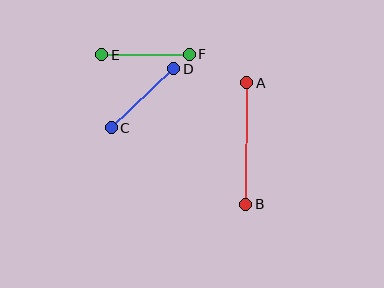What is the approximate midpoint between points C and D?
The midpoint is at approximately (142, 98) pixels.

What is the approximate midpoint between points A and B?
The midpoint is at approximately (246, 143) pixels.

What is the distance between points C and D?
The distance is approximately 86 pixels.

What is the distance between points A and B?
The distance is approximately 121 pixels.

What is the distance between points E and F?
The distance is approximately 87 pixels.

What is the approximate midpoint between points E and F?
The midpoint is at approximately (146, 54) pixels.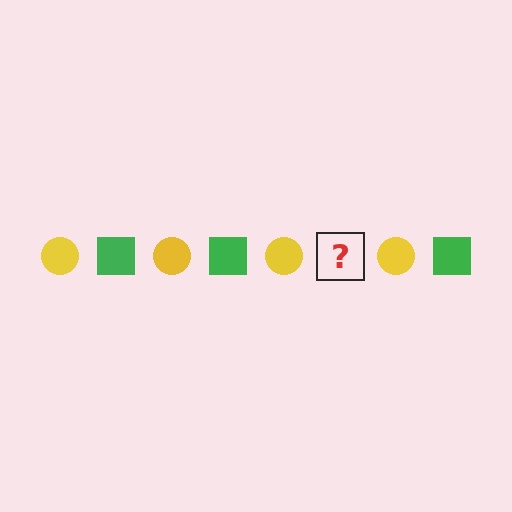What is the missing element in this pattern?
The missing element is a green square.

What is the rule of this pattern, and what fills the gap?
The rule is that the pattern alternates between yellow circle and green square. The gap should be filled with a green square.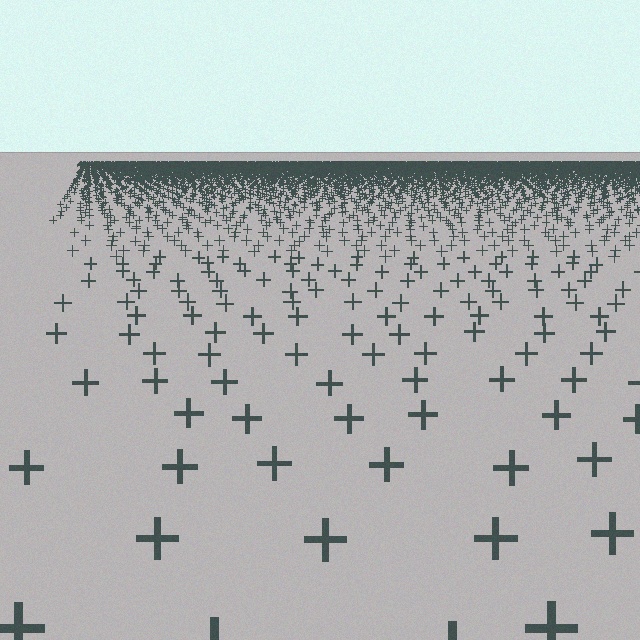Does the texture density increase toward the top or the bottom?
Density increases toward the top.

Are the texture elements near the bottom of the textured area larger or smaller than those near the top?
Larger. Near the bottom, elements are closer to the viewer and appear at a bigger on-screen size.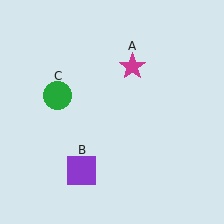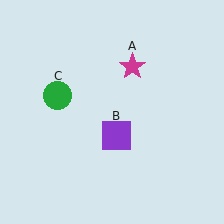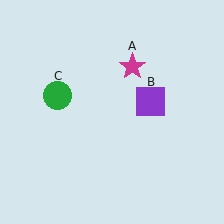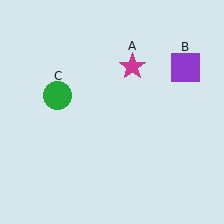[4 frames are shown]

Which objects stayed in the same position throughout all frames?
Magenta star (object A) and green circle (object C) remained stationary.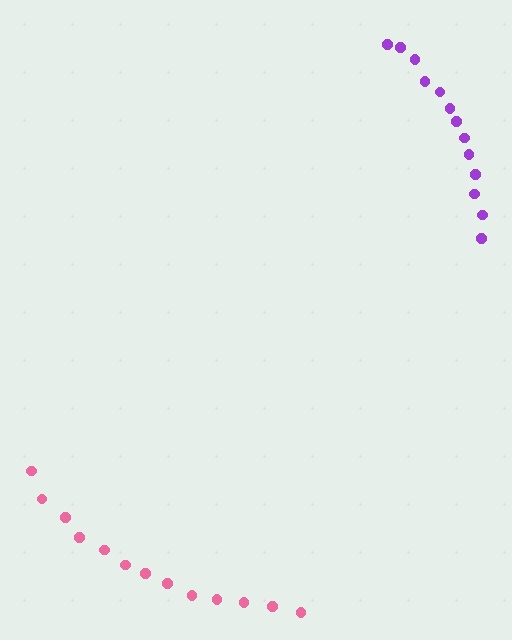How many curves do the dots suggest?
There are 2 distinct paths.